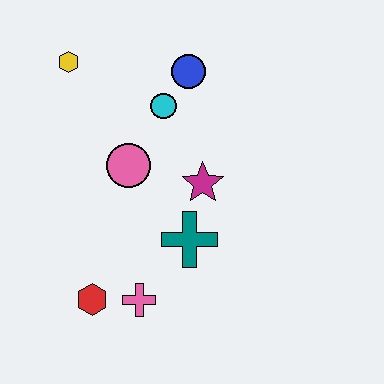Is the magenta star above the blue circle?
No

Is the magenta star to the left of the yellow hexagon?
No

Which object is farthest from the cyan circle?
The red hexagon is farthest from the cyan circle.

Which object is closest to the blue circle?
The cyan circle is closest to the blue circle.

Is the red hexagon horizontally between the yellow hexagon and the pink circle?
Yes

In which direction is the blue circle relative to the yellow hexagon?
The blue circle is to the right of the yellow hexagon.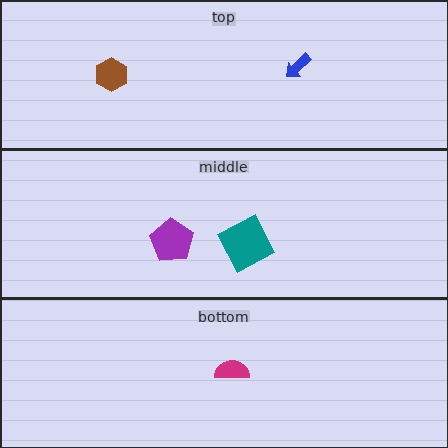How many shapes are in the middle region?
2.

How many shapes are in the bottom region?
1.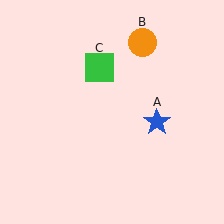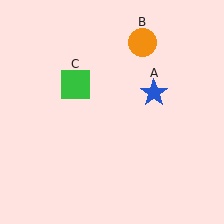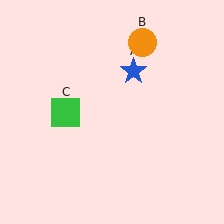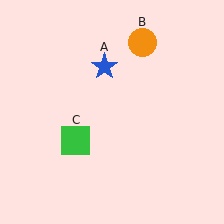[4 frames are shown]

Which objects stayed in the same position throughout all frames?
Orange circle (object B) remained stationary.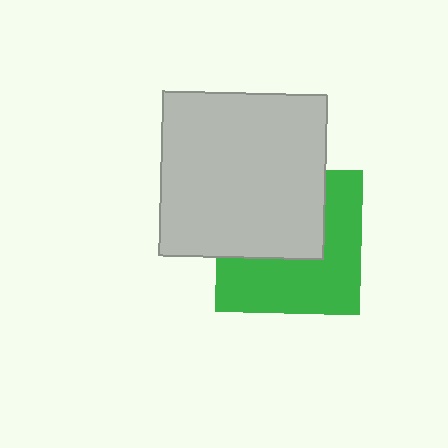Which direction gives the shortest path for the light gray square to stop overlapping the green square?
Moving up gives the shortest separation.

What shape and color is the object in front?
The object in front is a light gray square.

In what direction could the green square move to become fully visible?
The green square could move down. That would shift it out from behind the light gray square entirely.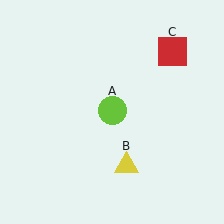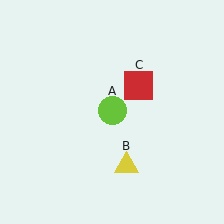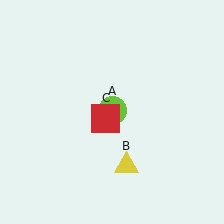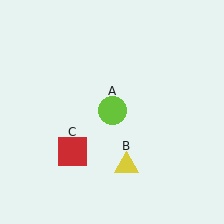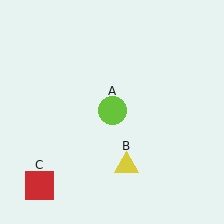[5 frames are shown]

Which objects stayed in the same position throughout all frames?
Lime circle (object A) and yellow triangle (object B) remained stationary.